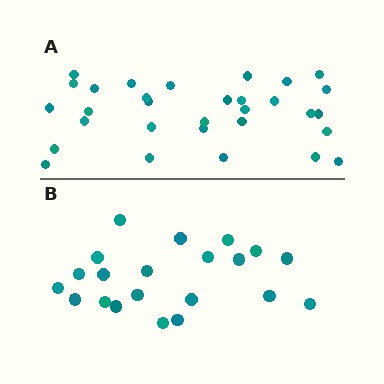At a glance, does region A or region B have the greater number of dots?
Region A (the top region) has more dots.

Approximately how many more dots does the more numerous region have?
Region A has roughly 10 or so more dots than region B.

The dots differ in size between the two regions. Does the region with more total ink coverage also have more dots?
No. Region B has more total ink coverage because its dots are larger, but region A actually contains more individual dots. Total area can be misleading — the number of items is what matters here.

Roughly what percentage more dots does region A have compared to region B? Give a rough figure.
About 50% more.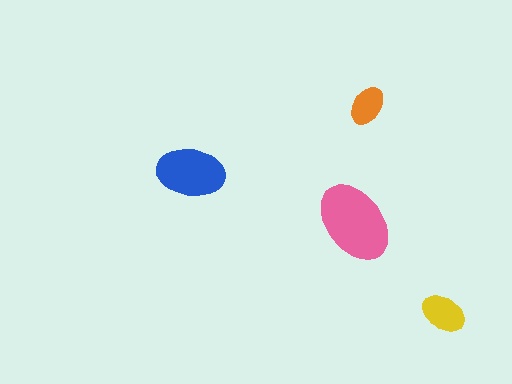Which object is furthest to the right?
The yellow ellipse is rightmost.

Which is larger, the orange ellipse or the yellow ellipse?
The yellow one.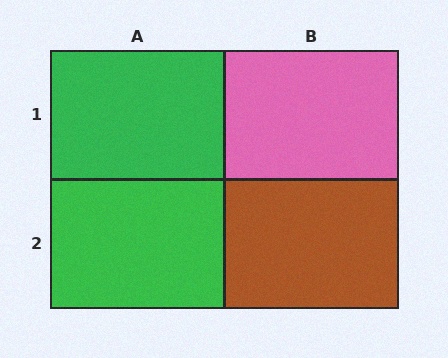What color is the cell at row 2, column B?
Brown.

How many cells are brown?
1 cell is brown.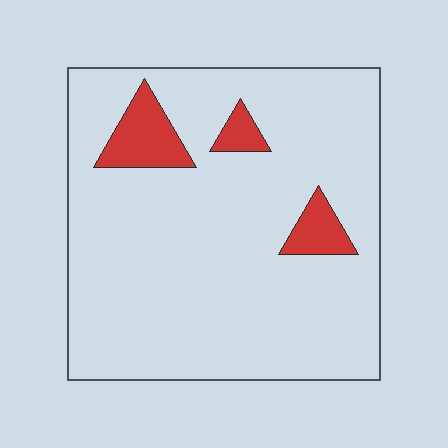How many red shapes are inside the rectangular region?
3.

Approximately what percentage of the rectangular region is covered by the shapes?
Approximately 10%.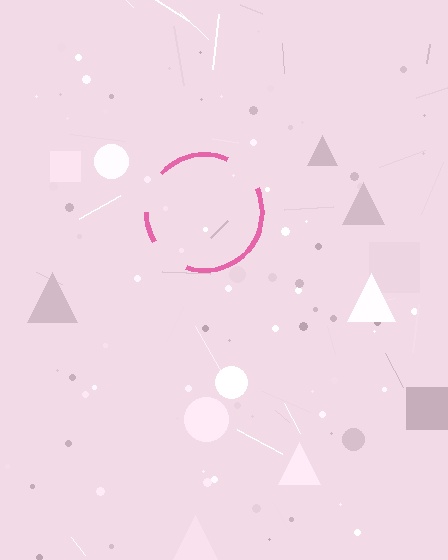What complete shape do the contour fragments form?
The contour fragments form a circle.